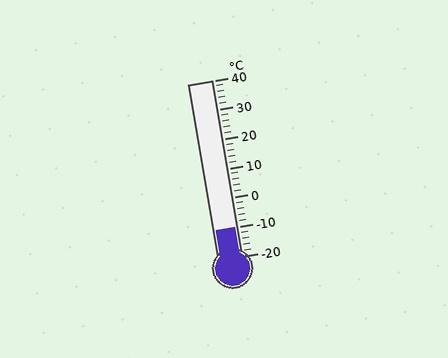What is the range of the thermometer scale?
The thermometer scale ranges from -20°C to 40°C.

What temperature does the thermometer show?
The thermometer shows approximately -10°C.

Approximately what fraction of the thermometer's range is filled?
The thermometer is filled to approximately 15% of its range.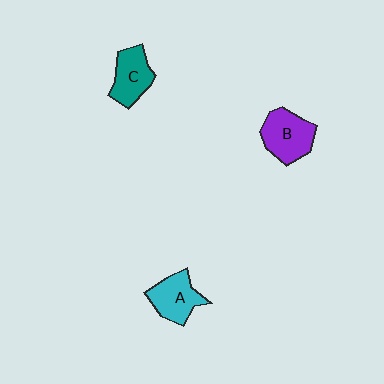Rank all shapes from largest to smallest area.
From largest to smallest: B (purple), A (cyan), C (teal).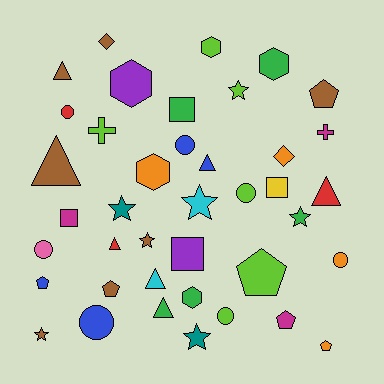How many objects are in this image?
There are 40 objects.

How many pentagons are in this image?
There are 6 pentagons.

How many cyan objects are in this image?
There are 2 cyan objects.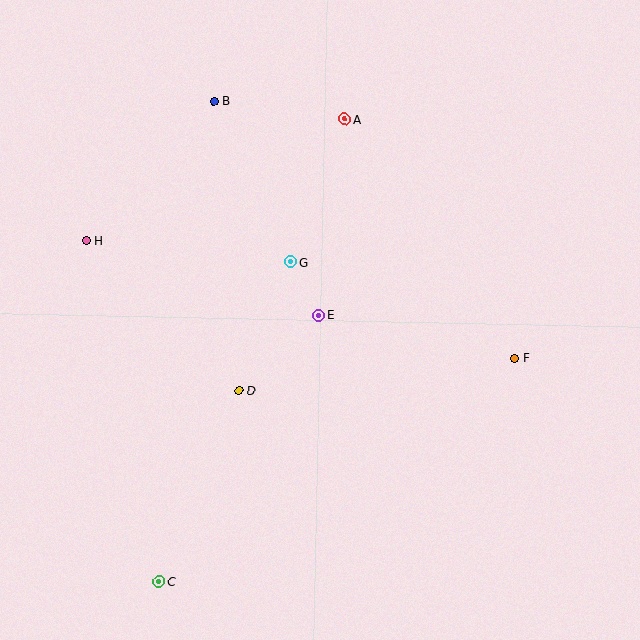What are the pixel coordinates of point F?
Point F is at (515, 359).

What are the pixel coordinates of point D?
Point D is at (239, 390).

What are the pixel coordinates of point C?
Point C is at (159, 582).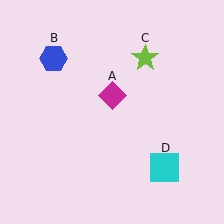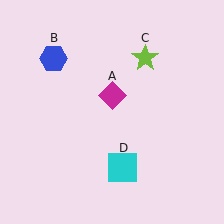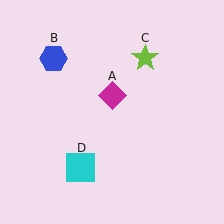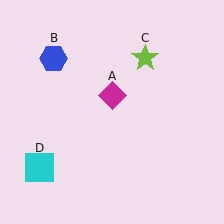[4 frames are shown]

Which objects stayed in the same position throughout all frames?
Magenta diamond (object A) and blue hexagon (object B) and lime star (object C) remained stationary.